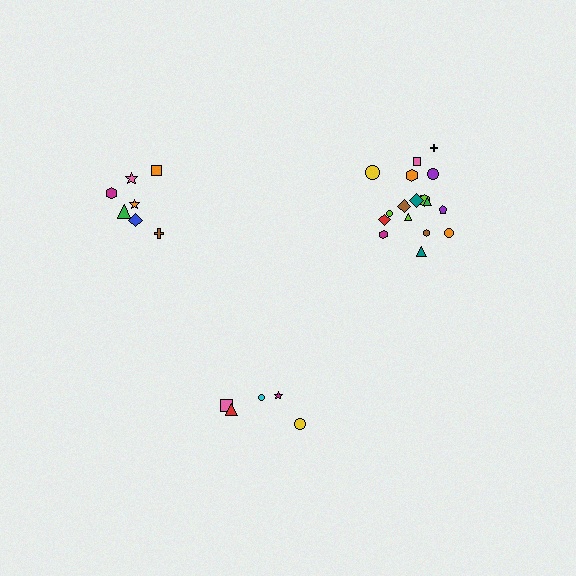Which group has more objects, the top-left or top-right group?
The top-right group.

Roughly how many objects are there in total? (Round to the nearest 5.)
Roughly 30 objects in total.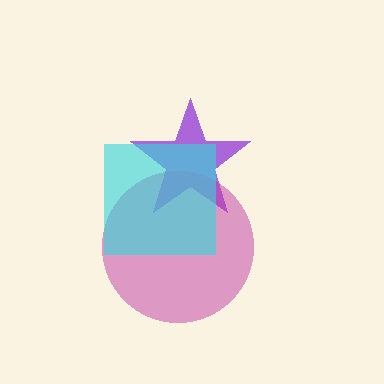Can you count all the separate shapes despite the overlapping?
Yes, there are 3 separate shapes.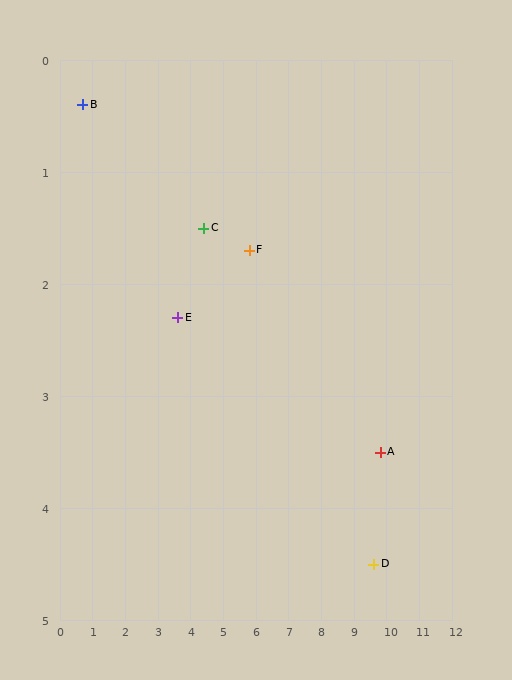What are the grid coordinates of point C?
Point C is at approximately (4.4, 1.5).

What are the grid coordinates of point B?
Point B is at approximately (0.7, 0.4).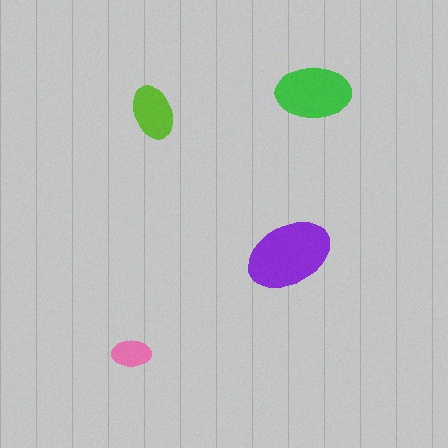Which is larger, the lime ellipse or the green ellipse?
The green one.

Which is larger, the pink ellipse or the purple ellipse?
The purple one.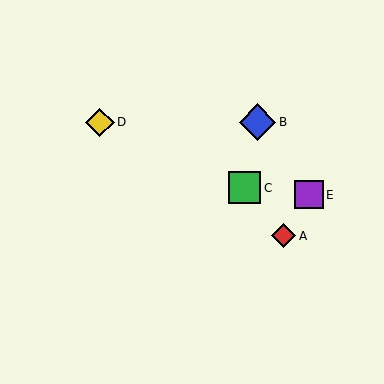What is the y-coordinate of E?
Object E is at y≈195.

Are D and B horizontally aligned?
Yes, both are at y≈122.